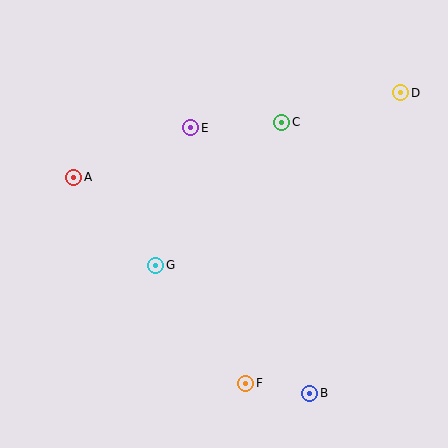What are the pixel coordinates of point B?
Point B is at (310, 393).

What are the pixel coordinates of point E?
Point E is at (191, 128).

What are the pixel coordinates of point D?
Point D is at (401, 93).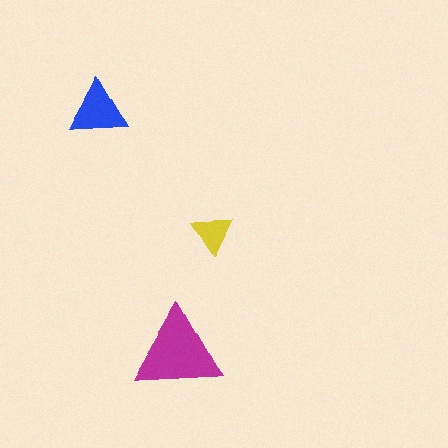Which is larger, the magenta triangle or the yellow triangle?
The magenta one.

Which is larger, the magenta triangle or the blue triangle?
The magenta one.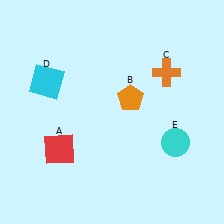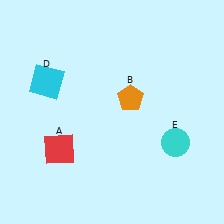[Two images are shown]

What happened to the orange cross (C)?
The orange cross (C) was removed in Image 2. It was in the top-right area of Image 1.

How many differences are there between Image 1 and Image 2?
There is 1 difference between the two images.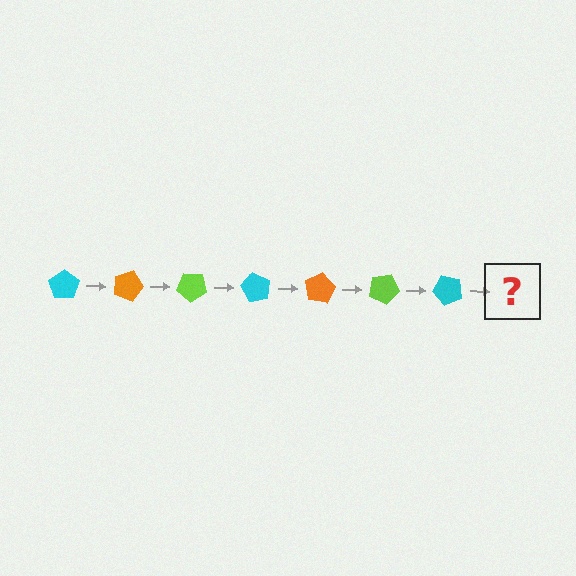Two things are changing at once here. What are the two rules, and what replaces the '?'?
The two rules are that it rotates 20 degrees each step and the color cycles through cyan, orange, and lime. The '?' should be an orange pentagon, rotated 140 degrees from the start.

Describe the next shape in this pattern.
It should be an orange pentagon, rotated 140 degrees from the start.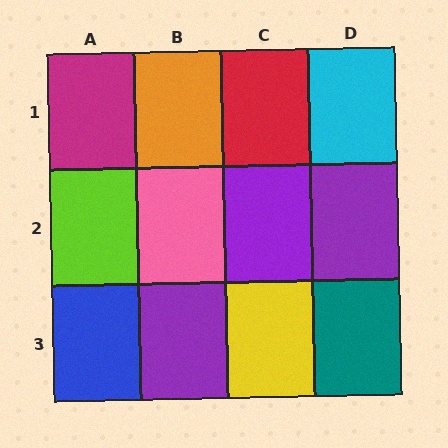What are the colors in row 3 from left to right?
Blue, purple, yellow, teal.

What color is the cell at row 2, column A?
Lime.